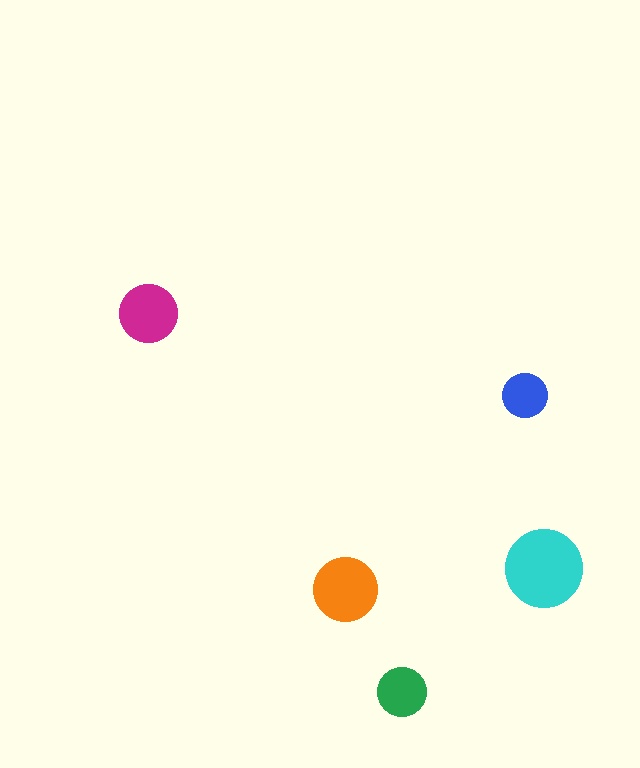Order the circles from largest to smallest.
the cyan one, the orange one, the magenta one, the green one, the blue one.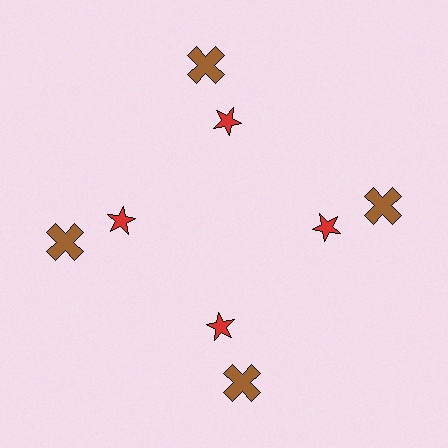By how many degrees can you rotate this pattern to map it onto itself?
The pattern maps onto itself every 90 degrees of rotation.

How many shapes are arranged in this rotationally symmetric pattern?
There are 8 shapes, arranged in 4 groups of 2.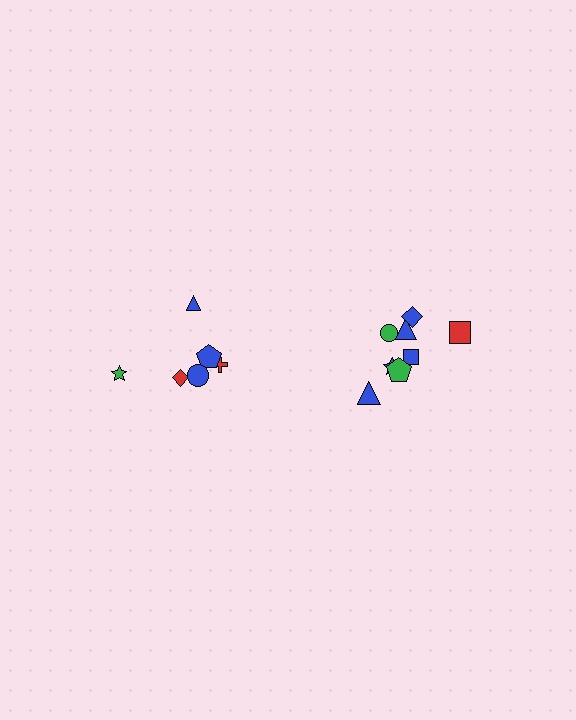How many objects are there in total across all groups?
There are 14 objects.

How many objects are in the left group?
There are 6 objects.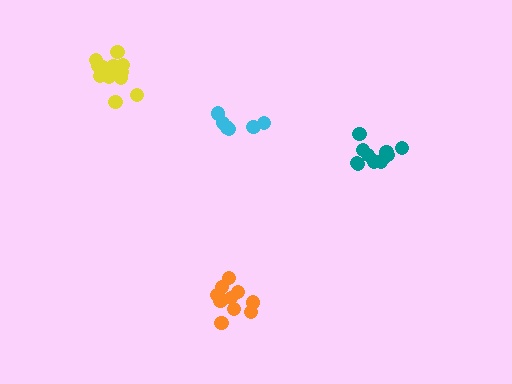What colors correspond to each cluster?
The clusters are colored: cyan, teal, orange, yellow.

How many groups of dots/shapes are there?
There are 4 groups.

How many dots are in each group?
Group 1: 6 dots, Group 2: 11 dots, Group 3: 10 dots, Group 4: 12 dots (39 total).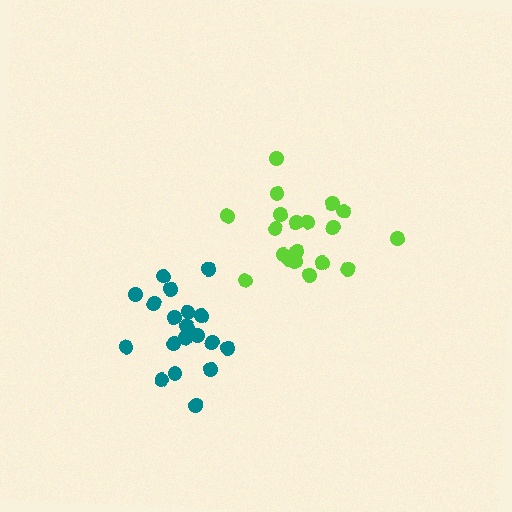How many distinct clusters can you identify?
There are 2 distinct clusters.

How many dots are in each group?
Group 1: 19 dots, Group 2: 20 dots (39 total).